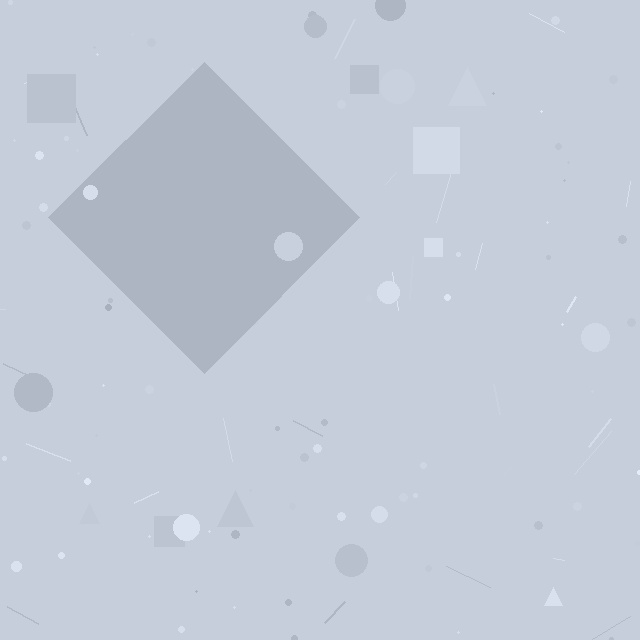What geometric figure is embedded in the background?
A diamond is embedded in the background.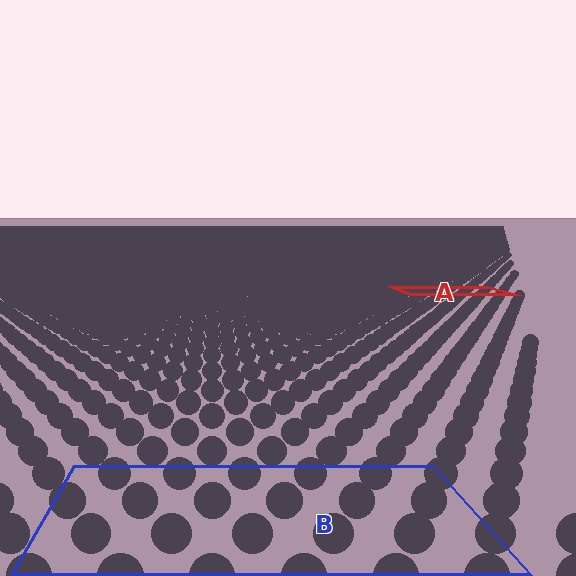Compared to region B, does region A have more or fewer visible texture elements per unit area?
Region A has more texture elements per unit area — they are packed more densely because it is farther away.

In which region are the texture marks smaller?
The texture marks are smaller in region A, because it is farther away.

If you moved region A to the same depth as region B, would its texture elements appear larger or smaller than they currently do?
They would appear larger. At a closer depth, the same texture elements are projected at a bigger on-screen size.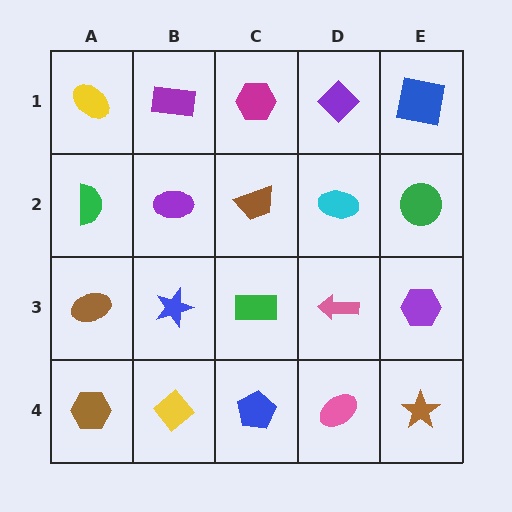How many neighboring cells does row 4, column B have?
3.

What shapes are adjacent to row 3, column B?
A purple ellipse (row 2, column B), a yellow diamond (row 4, column B), a brown ellipse (row 3, column A), a green rectangle (row 3, column C).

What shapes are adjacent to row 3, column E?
A green circle (row 2, column E), a brown star (row 4, column E), a pink arrow (row 3, column D).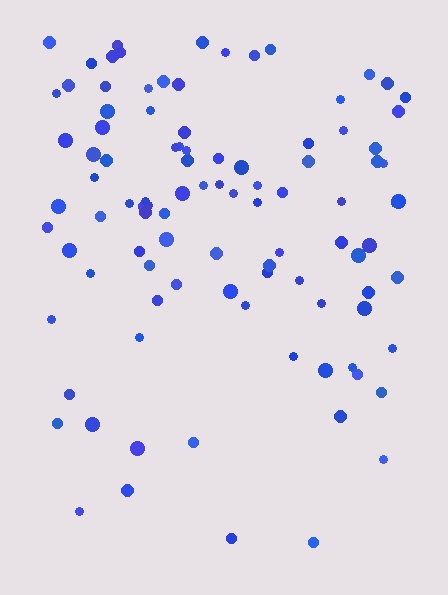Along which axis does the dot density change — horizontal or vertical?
Vertical.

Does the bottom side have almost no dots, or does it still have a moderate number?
Still a moderate number, just noticeably fewer than the top.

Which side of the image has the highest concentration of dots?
The top.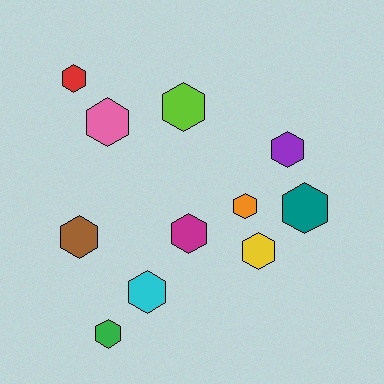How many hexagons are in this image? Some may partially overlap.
There are 11 hexagons.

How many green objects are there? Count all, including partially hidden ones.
There is 1 green object.